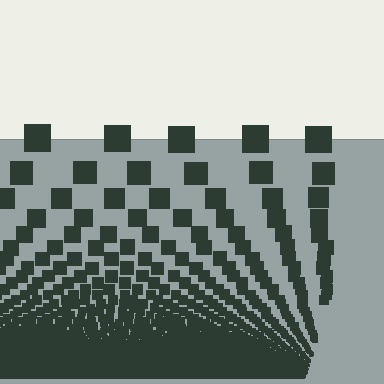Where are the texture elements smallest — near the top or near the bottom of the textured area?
Near the bottom.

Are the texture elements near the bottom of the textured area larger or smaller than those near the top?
Smaller. The gradient is inverted — elements near the bottom are smaller and denser.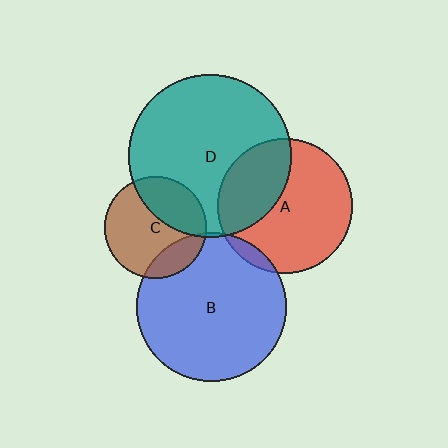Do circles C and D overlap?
Yes.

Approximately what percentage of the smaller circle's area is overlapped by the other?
Approximately 35%.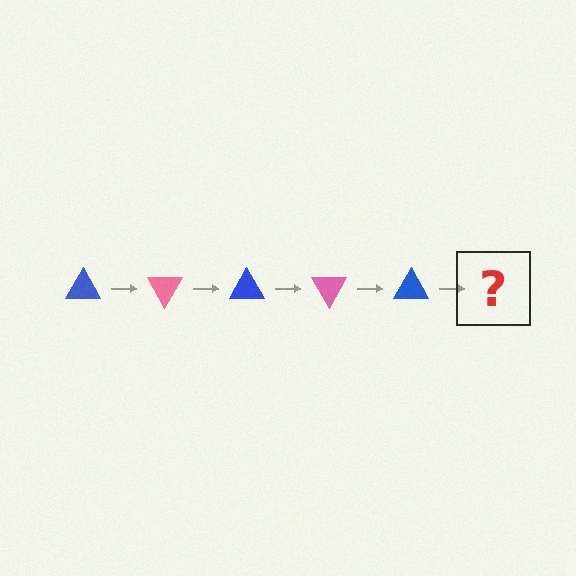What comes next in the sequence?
The next element should be a pink triangle, rotated 300 degrees from the start.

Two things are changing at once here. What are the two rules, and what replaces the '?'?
The two rules are that it rotates 60 degrees each step and the color cycles through blue and pink. The '?' should be a pink triangle, rotated 300 degrees from the start.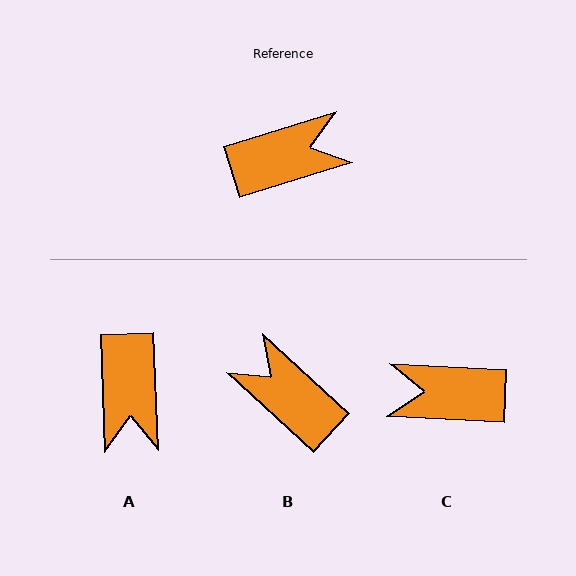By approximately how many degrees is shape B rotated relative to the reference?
Approximately 120 degrees counter-clockwise.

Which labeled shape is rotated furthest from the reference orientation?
C, about 160 degrees away.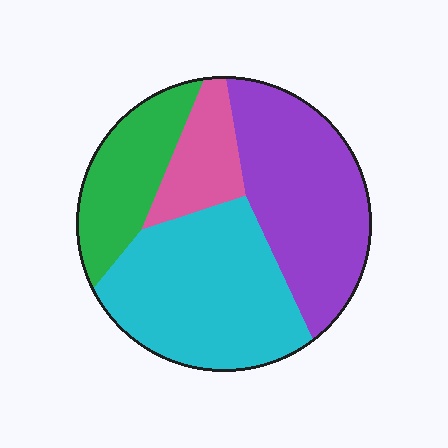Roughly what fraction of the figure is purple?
Purple takes up between a quarter and a half of the figure.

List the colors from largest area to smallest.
From largest to smallest: cyan, purple, green, pink.